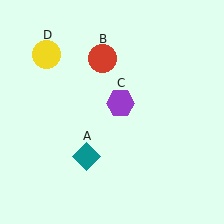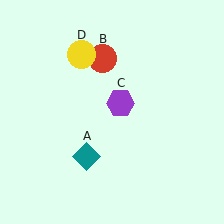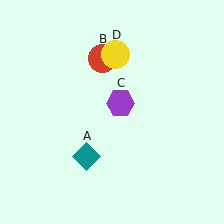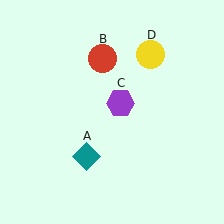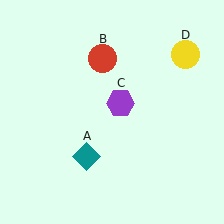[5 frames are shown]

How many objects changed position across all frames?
1 object changed position: yellow circle (object D).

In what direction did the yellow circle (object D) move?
The yellow circle (object D) moved right.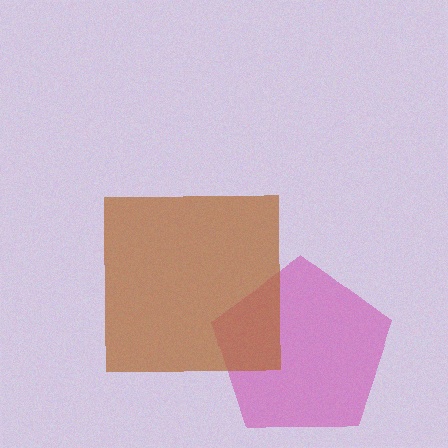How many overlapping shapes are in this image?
There are 2 overlapping shapes in the image.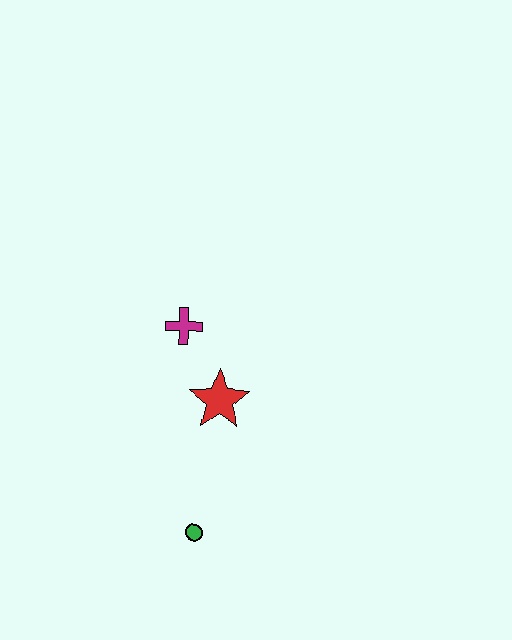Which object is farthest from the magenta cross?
The green circle is farthest from the magenta cross.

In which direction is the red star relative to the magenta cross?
The red star is below the magenta cross.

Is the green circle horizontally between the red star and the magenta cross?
Yes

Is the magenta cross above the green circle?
Yes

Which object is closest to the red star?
The magenta cross is closest to the red star.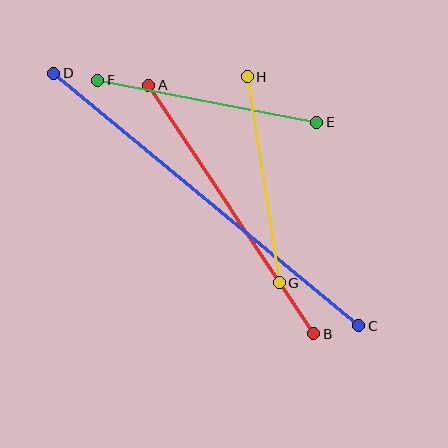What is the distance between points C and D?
The distance is approximately 396 pixels.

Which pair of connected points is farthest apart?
Points C and D are farthest apart.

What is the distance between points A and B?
The distance is approximately 298 pixels.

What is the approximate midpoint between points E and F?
The midpoint is at approximately (207, 101) pixels.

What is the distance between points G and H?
The distance is approximately 209 pixels.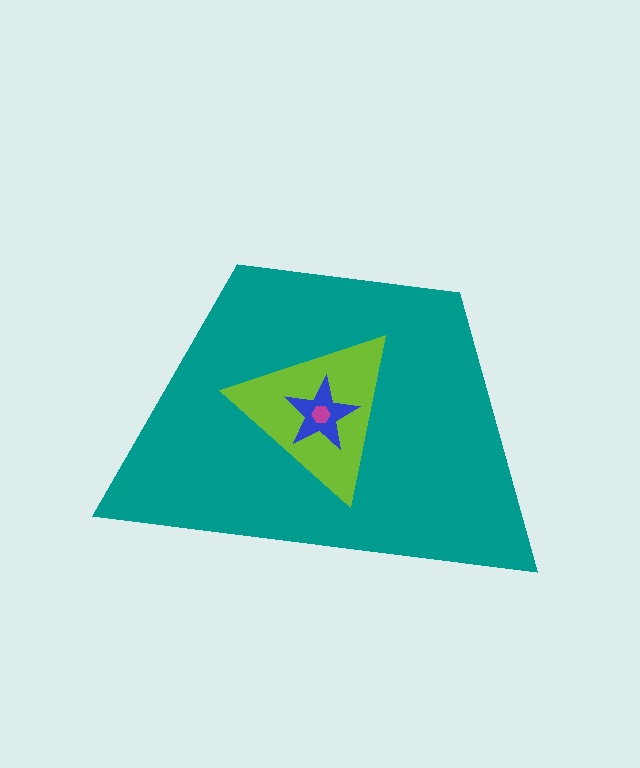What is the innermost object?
The magenta hexagon.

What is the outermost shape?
The teal trapezoid.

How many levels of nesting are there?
4.